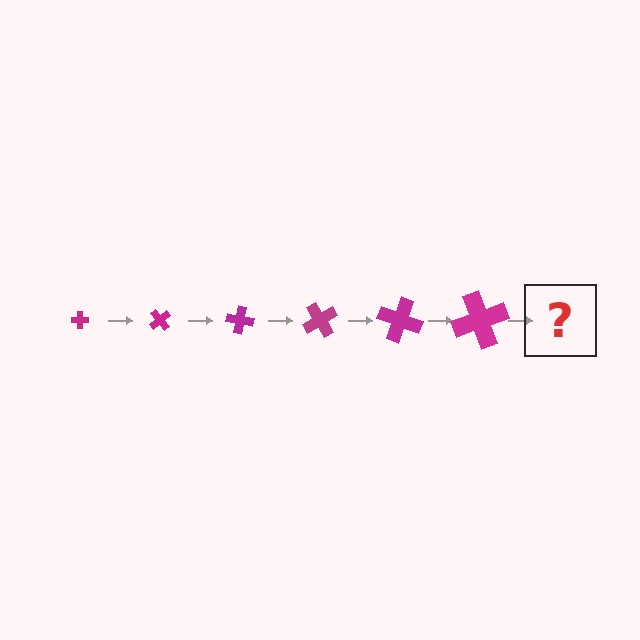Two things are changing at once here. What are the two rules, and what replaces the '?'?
The two rules are that the cross grows larger each step and it rotates 50 degrees each step. The '?' should be a cross, larger than the previous one and rotated 300 degrees from the start.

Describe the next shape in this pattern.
It should be a cross, larger than the previous one and rotated 300 degrees from the start.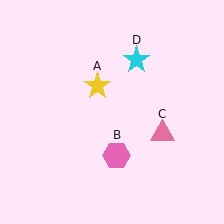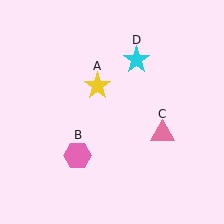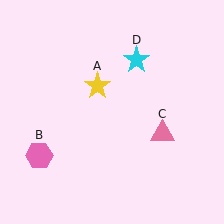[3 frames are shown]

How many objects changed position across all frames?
1 object changed position: pink hexagon (object B).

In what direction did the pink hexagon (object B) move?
The pink hexagon (object B) moved left.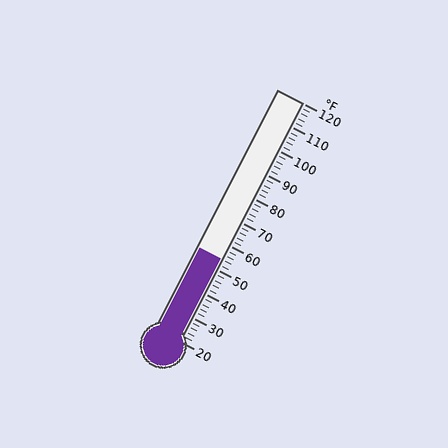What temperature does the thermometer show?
The thermometer shows approximately 54°F.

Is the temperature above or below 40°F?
The temperature is above 40°F.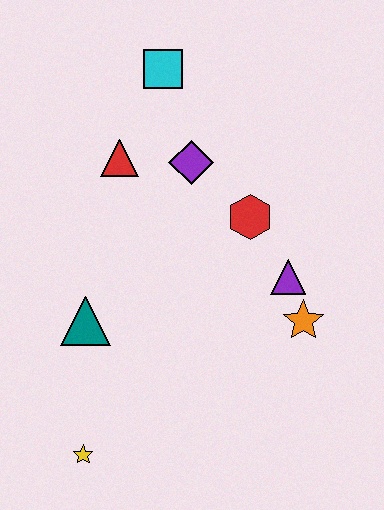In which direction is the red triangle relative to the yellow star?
The red triangle is above the yellow star.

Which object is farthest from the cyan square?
The yellow star is farthest from the cyan square.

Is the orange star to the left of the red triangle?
No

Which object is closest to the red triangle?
The purple diamond is closest to the red triangle.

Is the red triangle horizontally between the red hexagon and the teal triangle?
Yes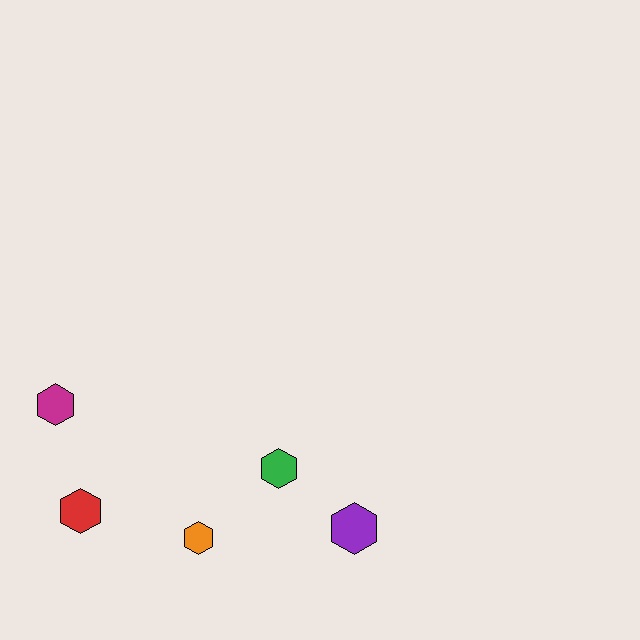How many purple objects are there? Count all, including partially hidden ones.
There is 1 purple object.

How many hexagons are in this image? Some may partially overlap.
There are 5 hexagons.